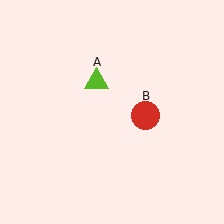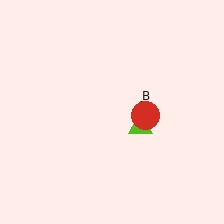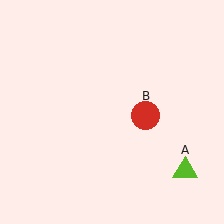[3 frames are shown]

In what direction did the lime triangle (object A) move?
The lime triangle (object A) moved down and to the right.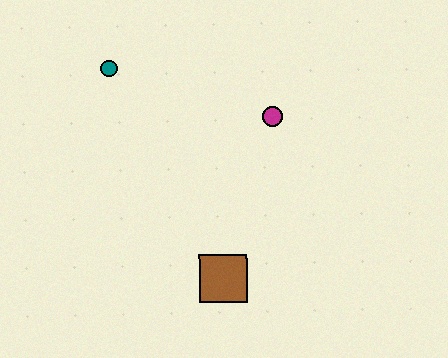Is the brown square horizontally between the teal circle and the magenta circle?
Yes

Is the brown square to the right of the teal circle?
Yes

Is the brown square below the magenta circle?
Yes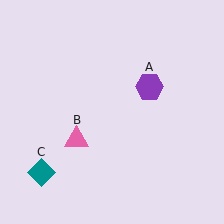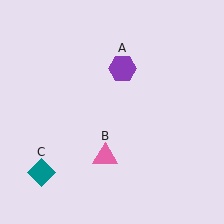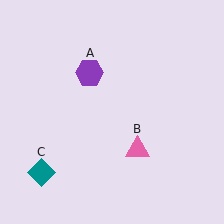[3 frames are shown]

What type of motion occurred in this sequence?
The purple hexagon (object A), pink triangle (object B) rotated counterclockwise around the center of the scene.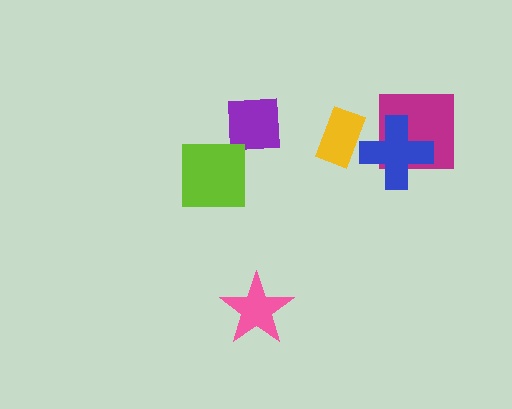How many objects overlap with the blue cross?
1 object overlaps with the blue cross.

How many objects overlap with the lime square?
0 objects overlap with the lime square.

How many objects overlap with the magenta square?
1 object overlaps with the magenta square.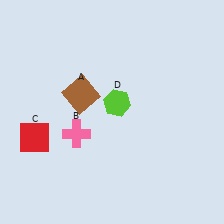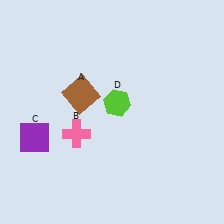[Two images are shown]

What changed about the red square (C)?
In Image 1, C is red. In Image 2, it changed to purple.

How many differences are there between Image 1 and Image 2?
There is 1 difference between the two images.